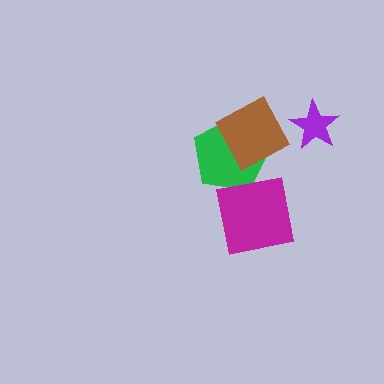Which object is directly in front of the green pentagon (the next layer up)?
The brown diamond is directly in front of the green pentagon.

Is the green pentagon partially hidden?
Yes, it is partially covered by another shape.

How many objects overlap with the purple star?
0 objects overlap with the purple star.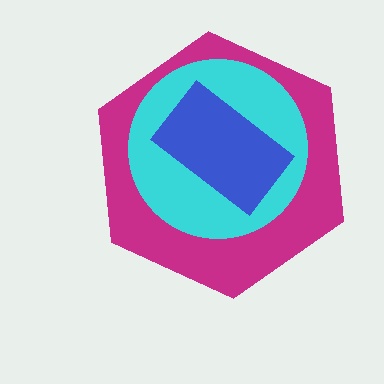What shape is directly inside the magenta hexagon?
The cyan circle.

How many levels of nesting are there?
3.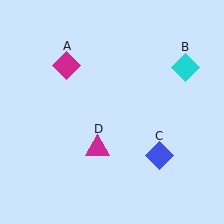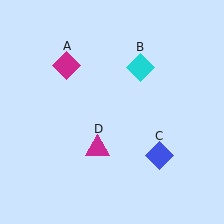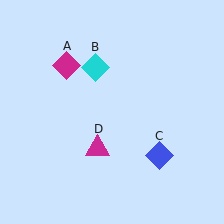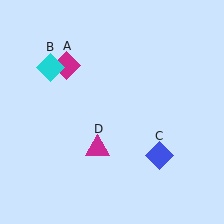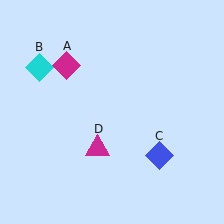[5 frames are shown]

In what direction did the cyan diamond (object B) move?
The cyan diamond (object B) moved left.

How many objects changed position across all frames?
1 object changed position: cyan diamond (object B).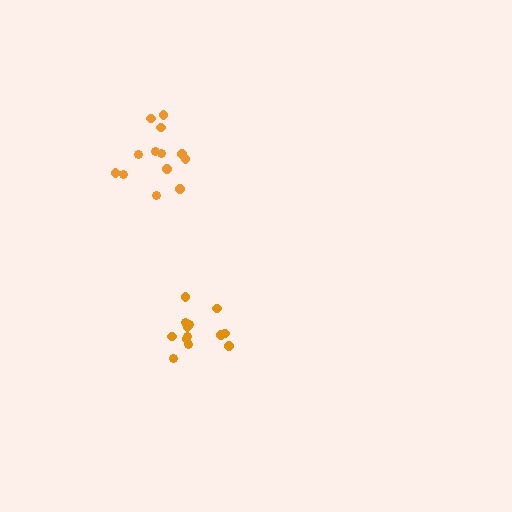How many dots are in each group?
Group 1: 13 dots, Group 2: 13 dots (26 total).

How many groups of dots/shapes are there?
There are 2 groups.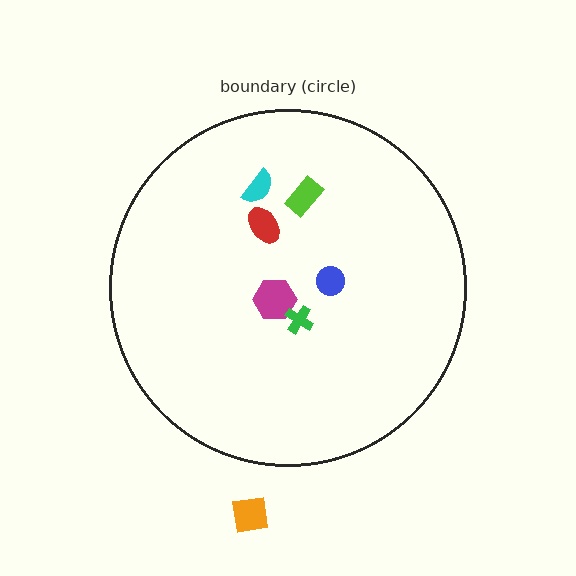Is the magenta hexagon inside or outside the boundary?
Inside.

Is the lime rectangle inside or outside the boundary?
Inside.